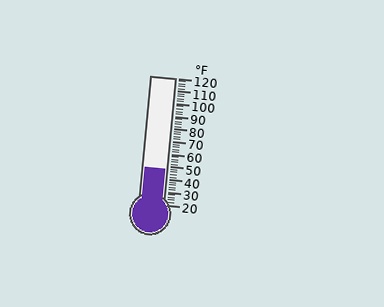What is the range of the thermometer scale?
The thermometer scale ranges from 20°F to 120°F.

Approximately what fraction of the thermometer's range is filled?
The thermometer is filled to approximately 30% of its range.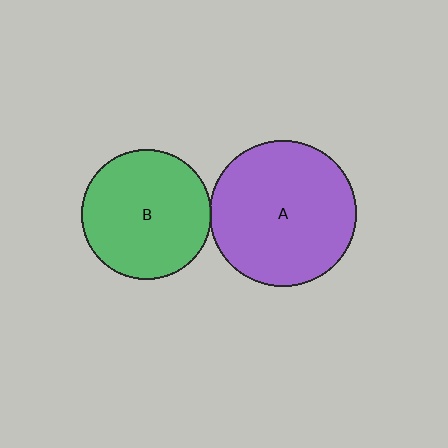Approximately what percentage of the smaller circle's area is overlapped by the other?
Approximately 5%.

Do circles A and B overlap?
Yes.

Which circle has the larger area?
Circle A (purple).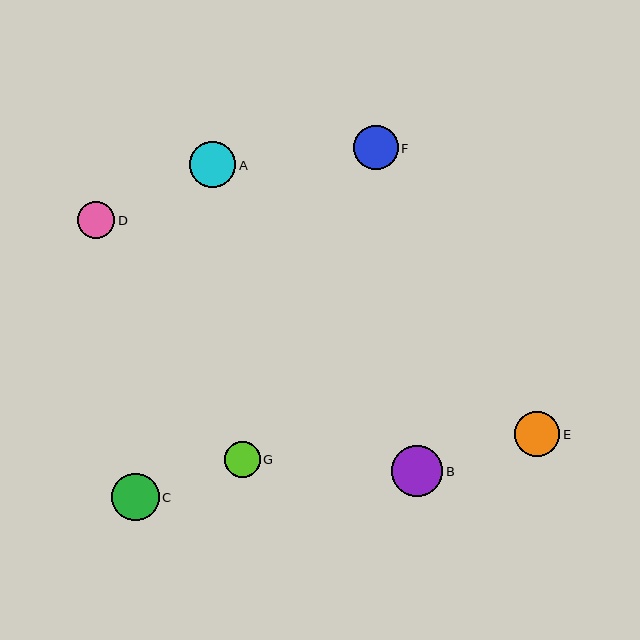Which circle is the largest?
Circle B is the largest with a size of approximately 51 pixels.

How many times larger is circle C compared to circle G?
Circle C is approximately 1.3 times the size of circle G.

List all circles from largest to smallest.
From largest to smallest: B, C, A, E, F, D, G.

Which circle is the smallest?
Circle G is the smallest with a size of approximately 36 pixels.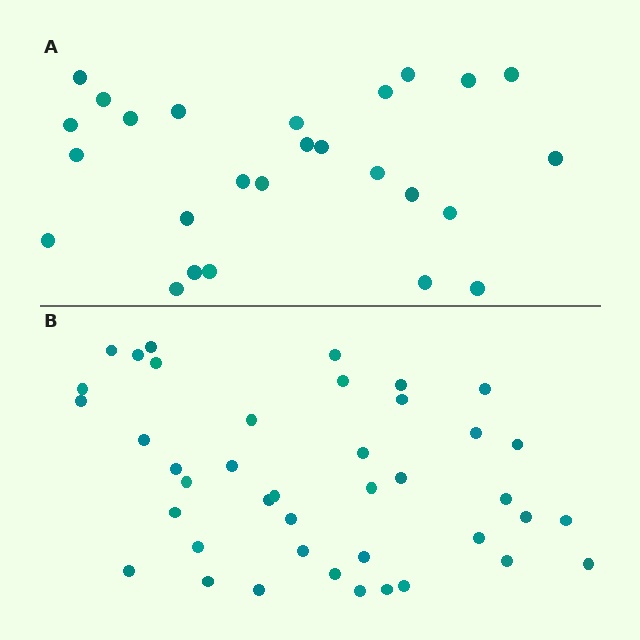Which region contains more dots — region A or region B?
Region B (the bottom region) has more dots.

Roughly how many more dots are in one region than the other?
Region B has approximately 15 more dots than region A.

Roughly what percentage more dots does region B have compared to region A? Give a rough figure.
About 60% more.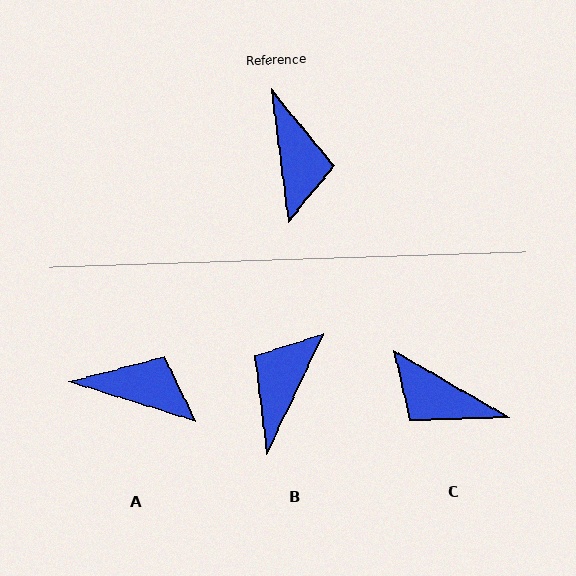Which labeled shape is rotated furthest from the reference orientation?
B, about 148 degrees away.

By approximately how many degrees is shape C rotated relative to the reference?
Approximately 128 degrees clockwise.